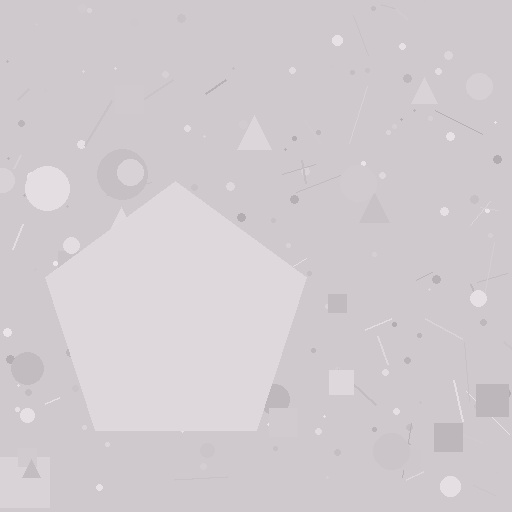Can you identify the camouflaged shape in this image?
The camouflaged shape is a pentagon.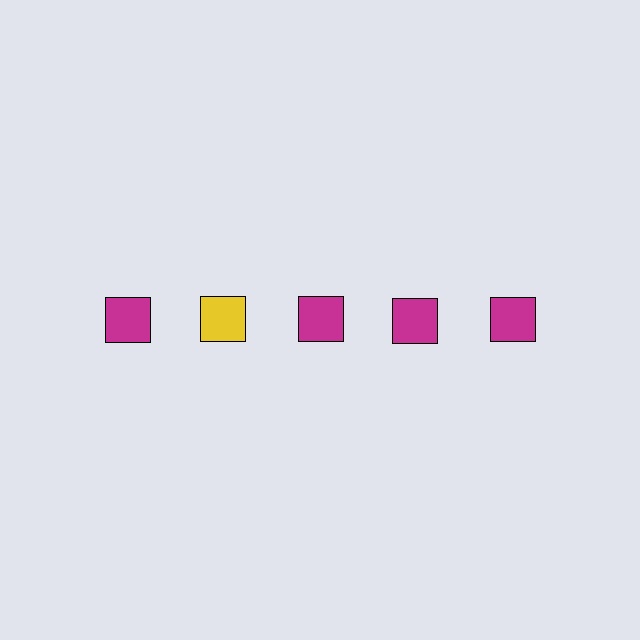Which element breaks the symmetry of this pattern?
The yellow square in the top row, second from left column breaks the symmetry. All other shapes are magenta squares.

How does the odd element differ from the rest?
It has a different color: yellow instead of magenta.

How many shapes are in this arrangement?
There are 5 shapes arranged in a grid pattern.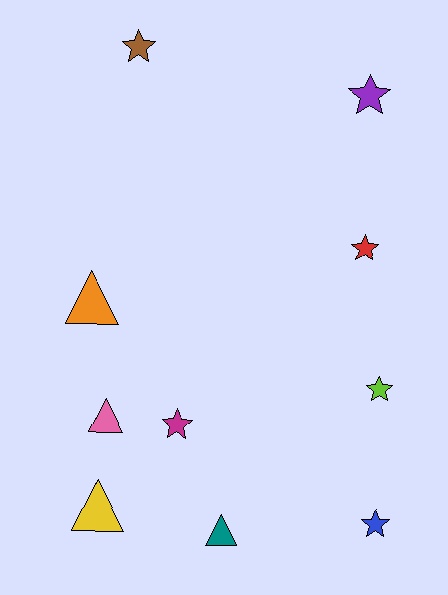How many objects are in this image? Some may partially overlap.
There are 10 objects.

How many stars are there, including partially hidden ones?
There are 6 stars.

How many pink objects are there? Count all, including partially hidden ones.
There is 1 pink object.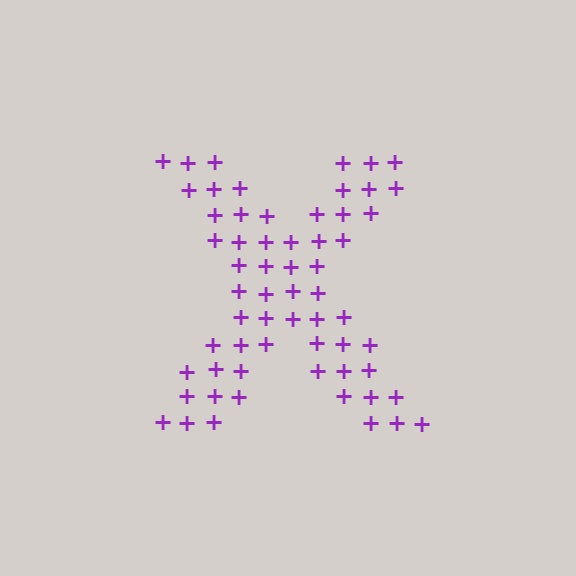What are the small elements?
The small elements are plus signs.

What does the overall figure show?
The overall figure shows the letter X.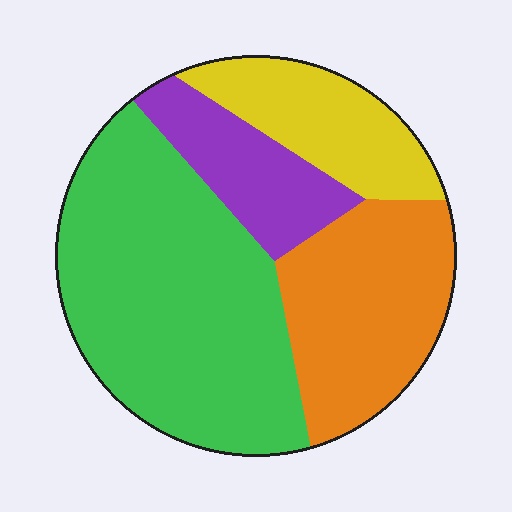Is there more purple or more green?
Green.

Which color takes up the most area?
Green, at roughly 45%.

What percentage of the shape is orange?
Orange covers around 25% of the shape.